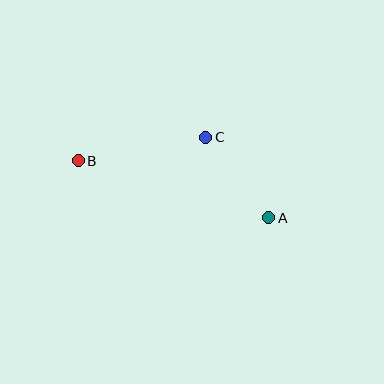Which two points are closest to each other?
Points A and C are closest to each other.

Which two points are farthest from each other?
Points A and B are farthest from each other.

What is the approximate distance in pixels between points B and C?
The distance between B and C is approximately 129 pixels.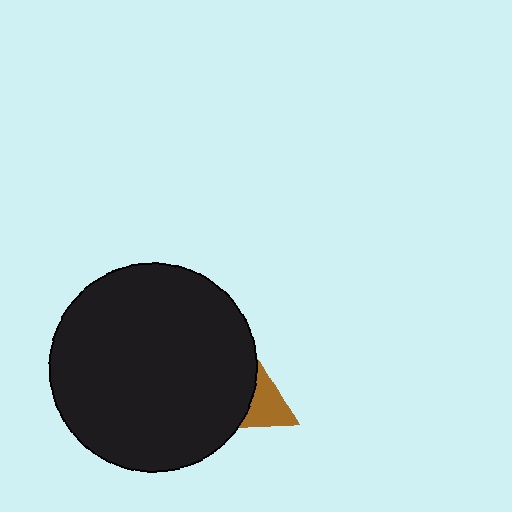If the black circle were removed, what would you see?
You would see the complete brown triangle.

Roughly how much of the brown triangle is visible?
A small part of it is visible (roughly 30%).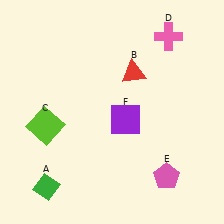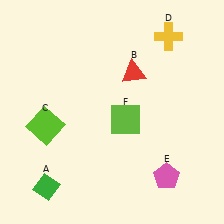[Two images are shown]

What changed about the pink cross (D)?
In Image 1, D is pink. In Image 2, it changed to yellow.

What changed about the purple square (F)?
In Image 1, F is purple. In Image 2, it changed to lime.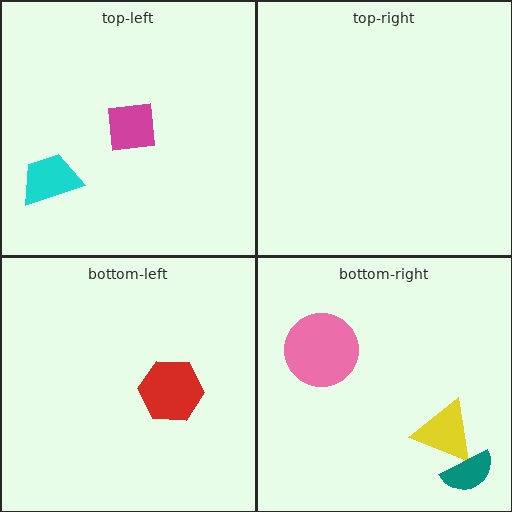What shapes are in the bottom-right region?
The yellow triangle, the pink circle, the teal semicircle.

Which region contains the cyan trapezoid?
The top-left region.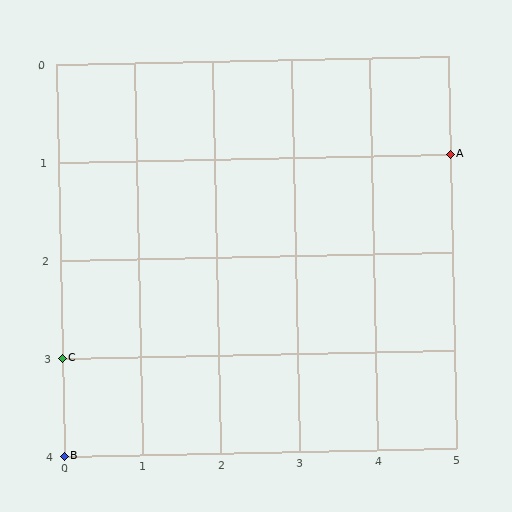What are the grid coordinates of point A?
Point A is at grid coordinates (5, 1).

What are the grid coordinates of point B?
Point B is at grid coordinates (0, 4).